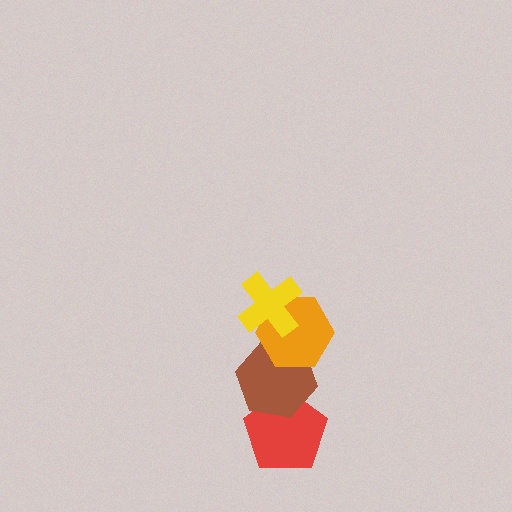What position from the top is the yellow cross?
The yellow cross is 1st from the top.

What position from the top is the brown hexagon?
The brown hexagon is 3rd from the top.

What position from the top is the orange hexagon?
The orange hexagon is 2nd from the top.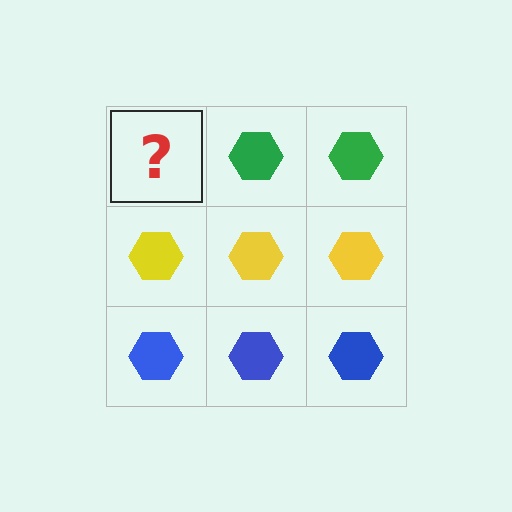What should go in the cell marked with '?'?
The missing cell should contain a green hexagon.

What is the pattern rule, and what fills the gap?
The rule is that each row has a consistent color. The gap should be filled with a green hexagon.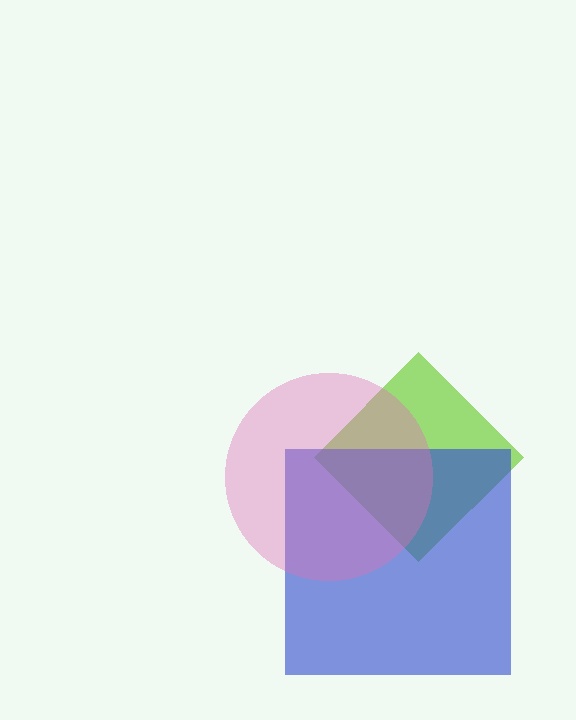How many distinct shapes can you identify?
There are 3 distinct shapes: a lime diamond, a blue square, a pink circle.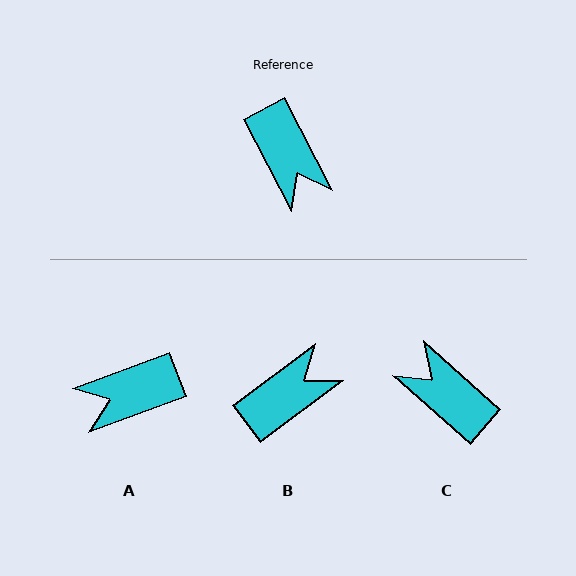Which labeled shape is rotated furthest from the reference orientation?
C, about 159 degrees away.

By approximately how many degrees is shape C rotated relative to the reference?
Approximately 159 degrees clockwise.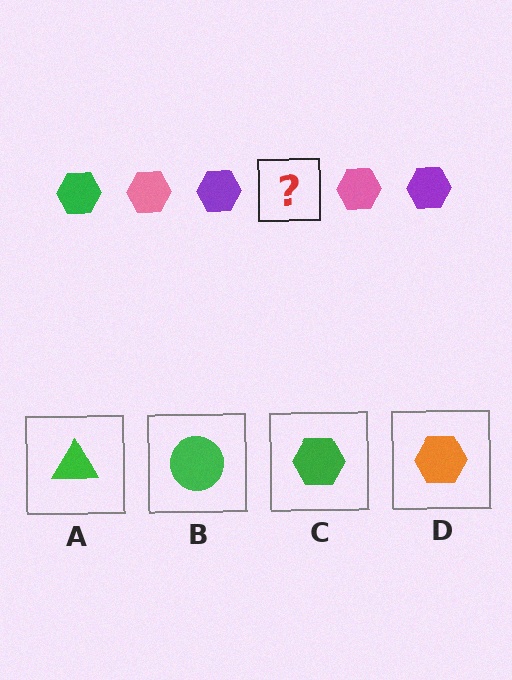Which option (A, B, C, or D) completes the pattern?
C.